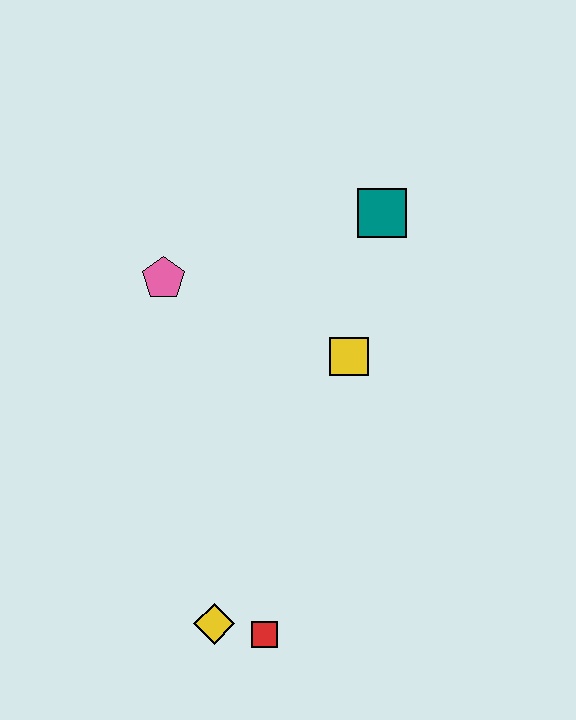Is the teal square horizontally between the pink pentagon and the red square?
No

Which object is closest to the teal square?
The yellow square is closest to the teal square.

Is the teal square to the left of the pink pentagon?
No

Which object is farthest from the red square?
The teal square is farthest from the red square.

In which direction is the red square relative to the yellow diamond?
The red square is to the right of the yellow diamond.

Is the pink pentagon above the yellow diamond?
Yes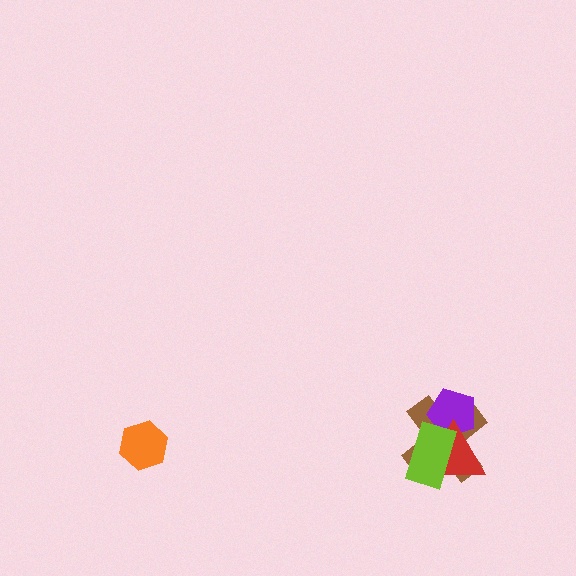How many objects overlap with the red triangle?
3 objects overlap with the red triangle.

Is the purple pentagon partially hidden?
Yes, it is partially covered by another shape.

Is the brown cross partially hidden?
Yes, it is partially covered by another shape.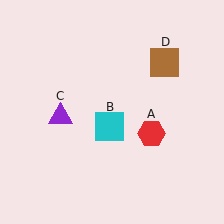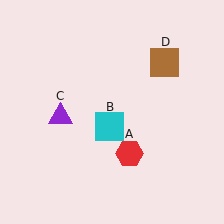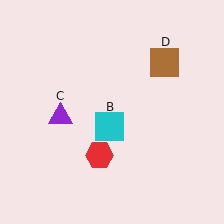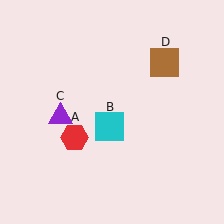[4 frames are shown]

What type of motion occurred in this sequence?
The red hexagon (object A) rotated clockwise around the center of the scene.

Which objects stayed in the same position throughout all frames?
Cyan square (object B) and purple triangle (object C) and brown square (object D) remained stationary.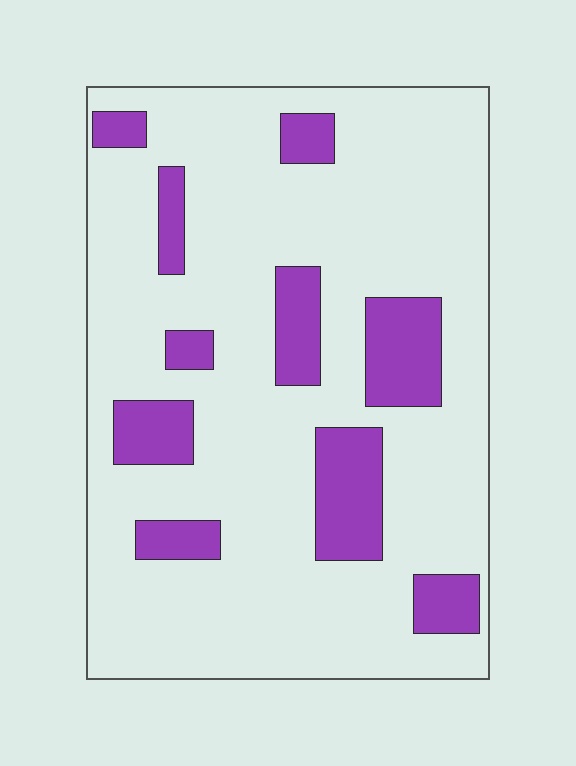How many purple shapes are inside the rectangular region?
10.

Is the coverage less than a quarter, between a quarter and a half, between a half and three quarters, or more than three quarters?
Less than a quarter.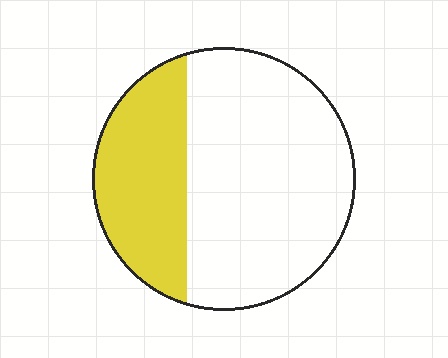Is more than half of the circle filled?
No.